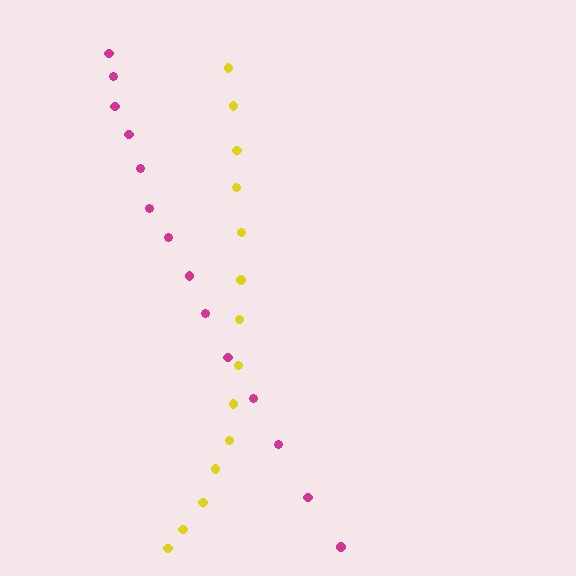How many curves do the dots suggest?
There are 2 distinct paths.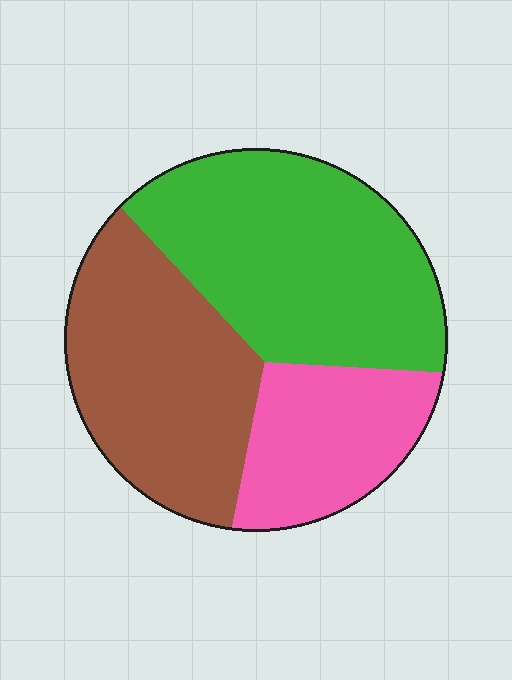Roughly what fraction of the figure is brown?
Brown takes up about three eighths (3/8) of the figure.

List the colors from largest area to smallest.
From largest to smallest: green, brown, pink.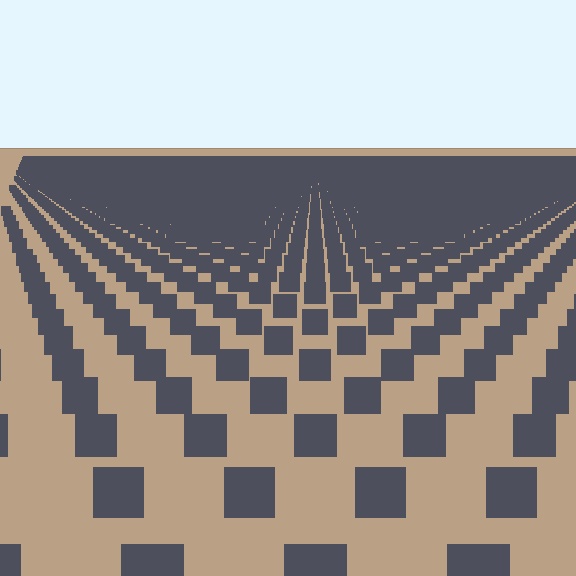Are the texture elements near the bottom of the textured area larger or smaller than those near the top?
Larger. Near the bottom, elements are closer to the viewer and appear at a bigger on-screen size.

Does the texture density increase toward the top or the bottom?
Density increases toward the top.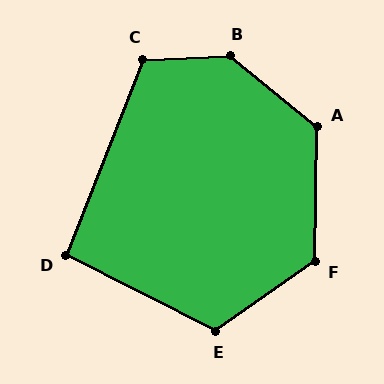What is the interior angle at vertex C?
Approximately 114 degrees (obtuse).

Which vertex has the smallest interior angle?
D, at approximately 95 degrees.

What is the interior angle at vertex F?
Approximately 126 degrees (obtuse).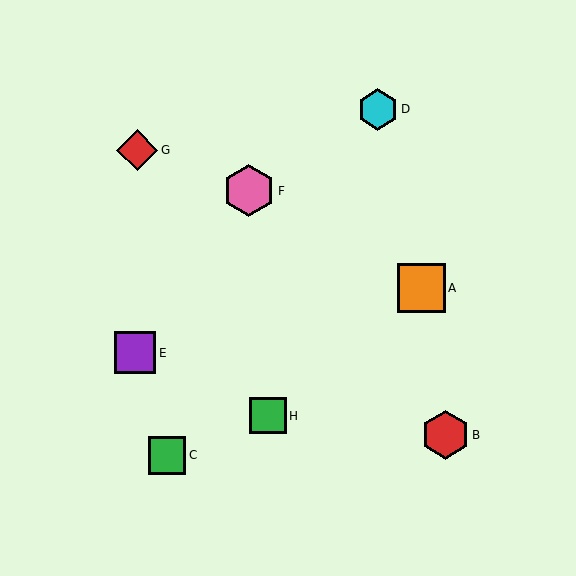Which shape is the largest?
The pink hexagon (labeled F) is the largest.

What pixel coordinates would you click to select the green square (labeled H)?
Click at (268, 416) to select the green square H.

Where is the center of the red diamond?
The center of the red diamond is at (137, 150).